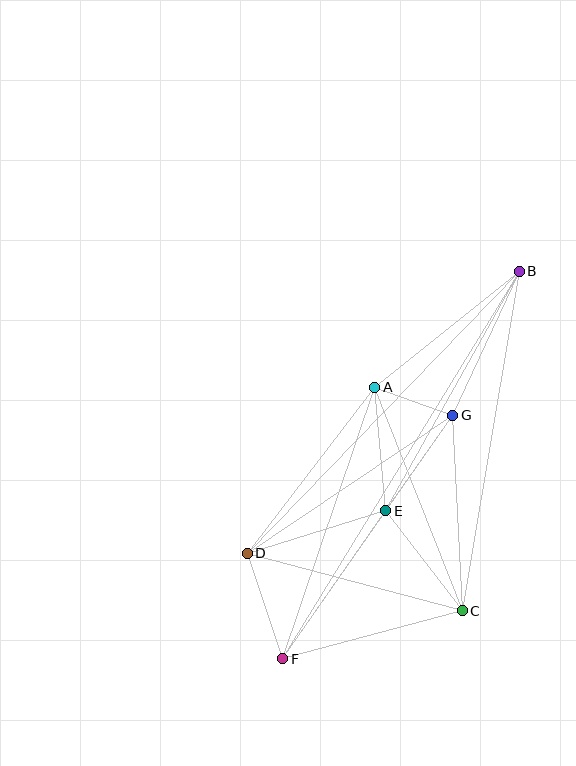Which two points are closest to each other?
Points A and G are closest to each other.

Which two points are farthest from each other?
Points B and F are farthest from each other.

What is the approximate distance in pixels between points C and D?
The distance between C and D is approximately 223 pixels.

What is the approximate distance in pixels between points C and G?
The distance between C and G is approximately 196 pixels.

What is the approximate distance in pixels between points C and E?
The distance between C and E is approximately 126 pixels.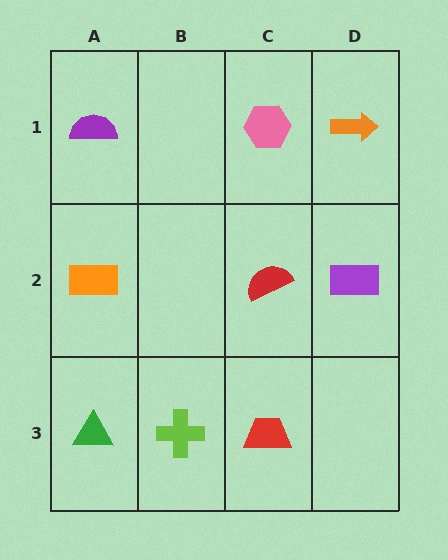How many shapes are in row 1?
3 shapes.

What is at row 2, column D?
A purple rectangle.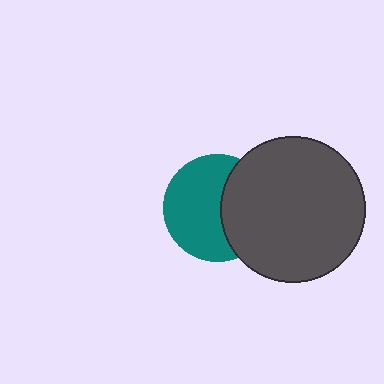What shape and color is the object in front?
The object in front is a dark gray circle.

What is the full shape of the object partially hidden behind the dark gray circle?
The partially hidden object is a teal circle.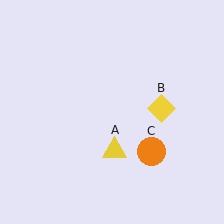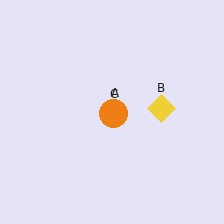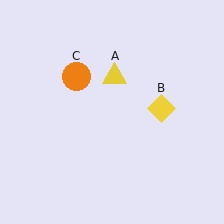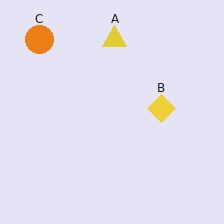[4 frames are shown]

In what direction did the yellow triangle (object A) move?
The yellow triangle (object A) moved up.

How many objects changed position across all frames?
2 objects changed position: yellow triangle (object A), orange circle (object C).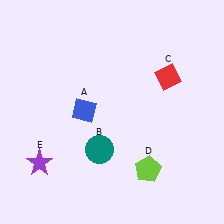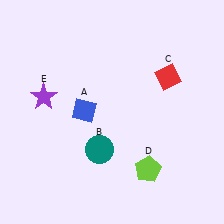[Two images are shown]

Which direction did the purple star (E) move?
The purple star (E) moved up.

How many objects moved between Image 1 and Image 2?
1 object moved between the two images.